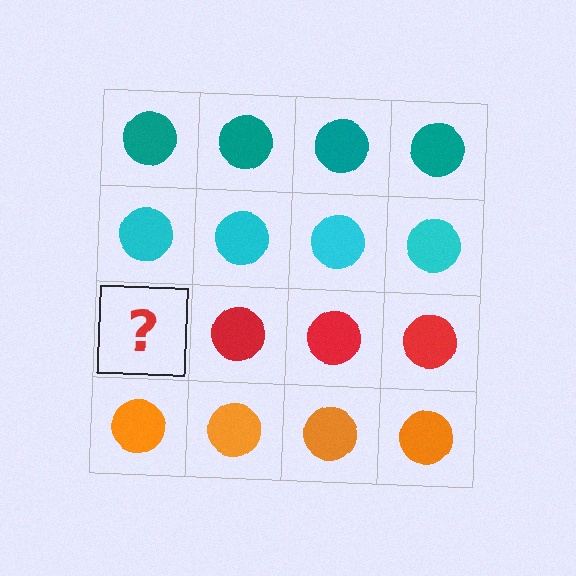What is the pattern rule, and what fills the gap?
The rule is that each row has a consistent color. The gap should be filled with a red circle.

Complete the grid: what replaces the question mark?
The question mark should be replaced with a red circle.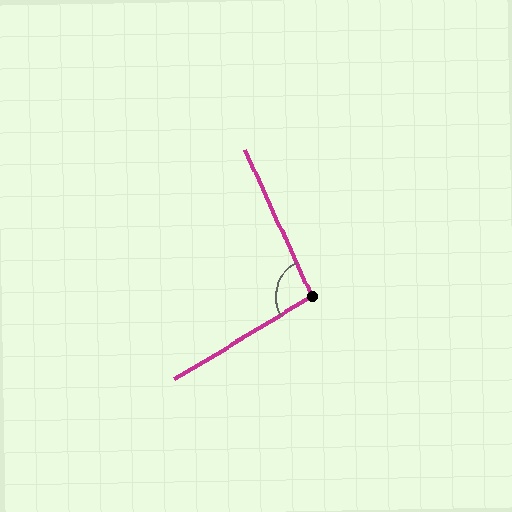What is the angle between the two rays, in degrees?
Approximately 97 degrees.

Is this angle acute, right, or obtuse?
It is obtuse.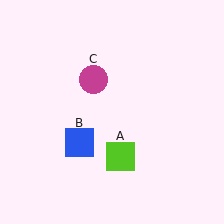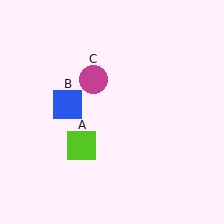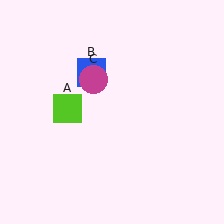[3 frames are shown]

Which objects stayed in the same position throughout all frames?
Magenta circle (object C) remained stationary.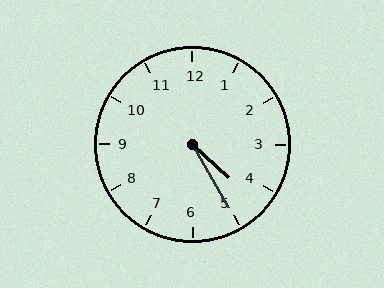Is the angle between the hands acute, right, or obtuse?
It is acute.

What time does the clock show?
4:25.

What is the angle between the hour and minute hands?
Approximately 18 degrees.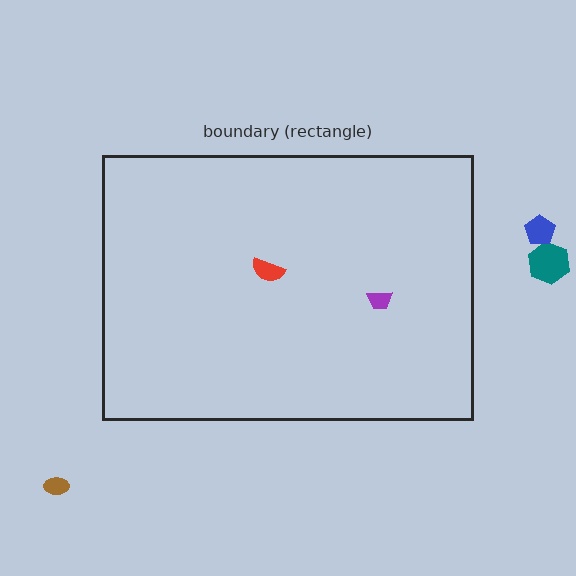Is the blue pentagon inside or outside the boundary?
Outside.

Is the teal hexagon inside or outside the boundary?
Outside.